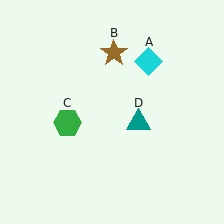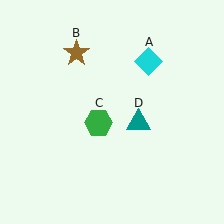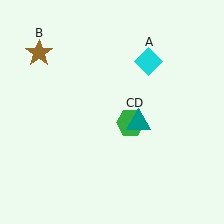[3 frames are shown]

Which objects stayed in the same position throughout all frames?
Cyan diamond (object A) and teal triangle (object D) remained stationary.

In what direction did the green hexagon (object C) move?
The green hexagon (object C) moved right.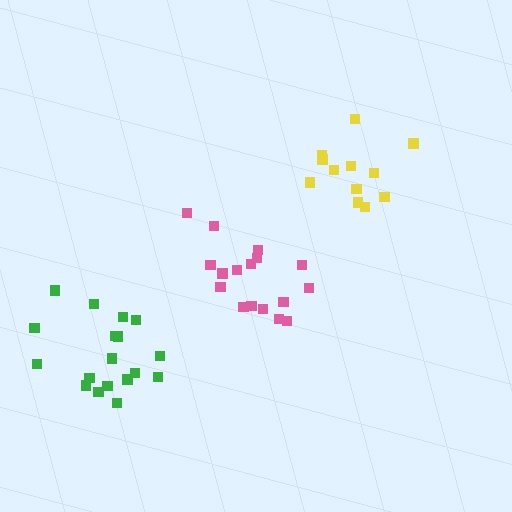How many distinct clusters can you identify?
There are 3 distinct clusters.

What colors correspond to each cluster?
The clusters are colored: pink, yellow, green.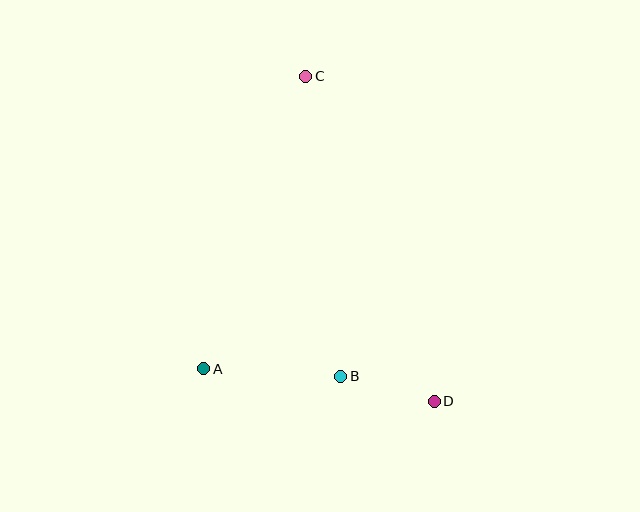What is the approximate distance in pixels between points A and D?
The distance between A and D is approximately 233 pixels.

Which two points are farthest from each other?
Points C and D are farthest from each other.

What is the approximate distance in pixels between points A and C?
The distance between A and C is approximately 310 pixels.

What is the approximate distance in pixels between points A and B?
The distance between A and B is approximately 137 pixels.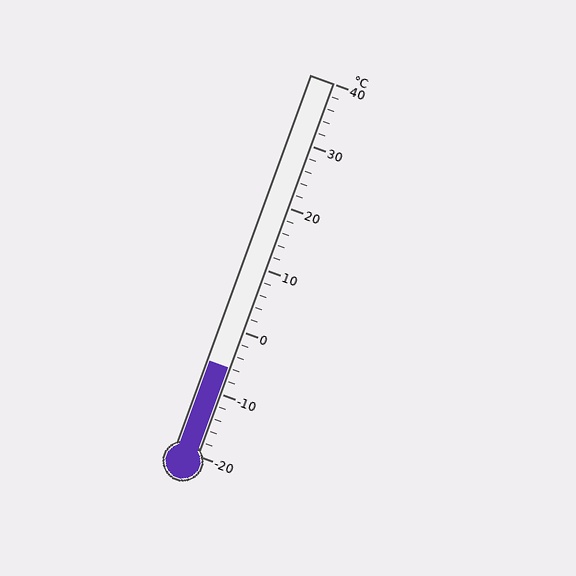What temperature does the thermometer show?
The thermometer shows approximately -6°C.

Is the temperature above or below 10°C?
The temperature is below 10°C.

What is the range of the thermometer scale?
The thermometer scale ranges from -20°C to 40°C.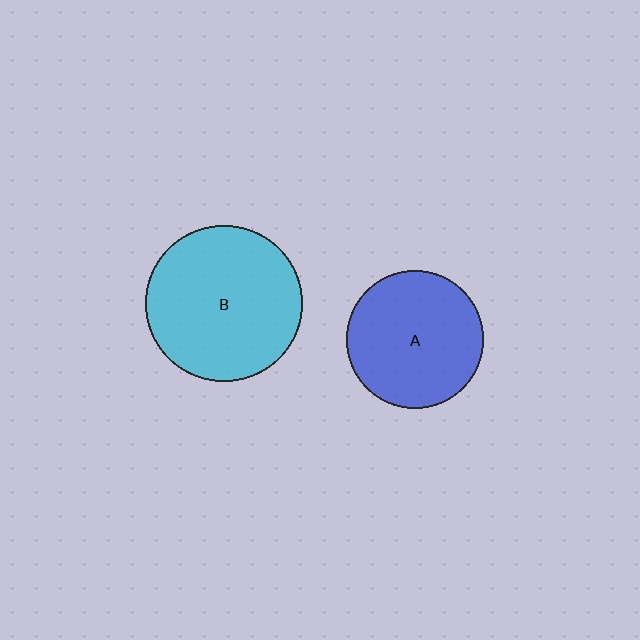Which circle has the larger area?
Circle B (cyan).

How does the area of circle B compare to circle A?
Approximately 1.3 times.